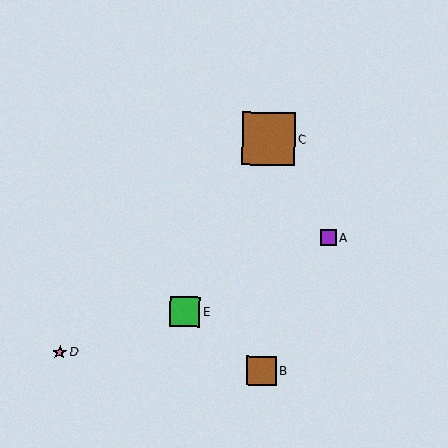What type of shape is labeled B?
Shape B is a brown square.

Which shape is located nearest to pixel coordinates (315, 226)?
The purple square (labeled A) at (328, 238) is nearest to that location.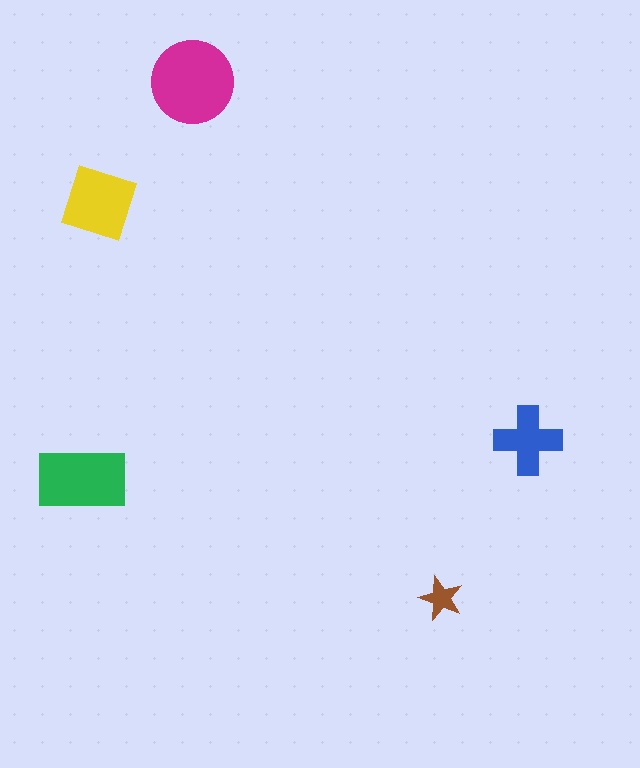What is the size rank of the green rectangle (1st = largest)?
2nd.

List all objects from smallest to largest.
The brown star, the blue cross, the yellow diamond, the green rectangle, the magenta circle.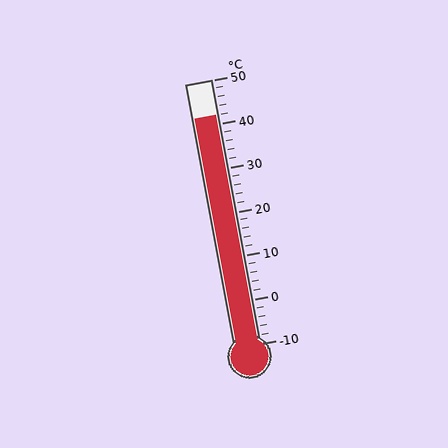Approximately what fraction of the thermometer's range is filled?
The thermometer is filled to approximately 85% of its range.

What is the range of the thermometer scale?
The thermometer scale ranges from -10°C to 50°C.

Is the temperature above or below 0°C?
The temperature is above 0°C.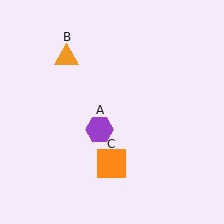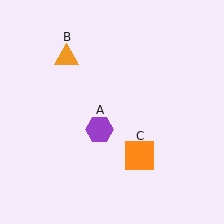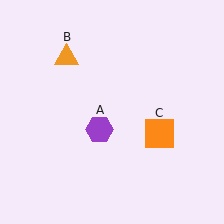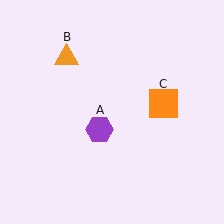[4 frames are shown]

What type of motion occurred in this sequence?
The orange square (object C) rotated counterclockwise around the center of the scene.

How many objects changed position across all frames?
1 object changed position: orange square (object C).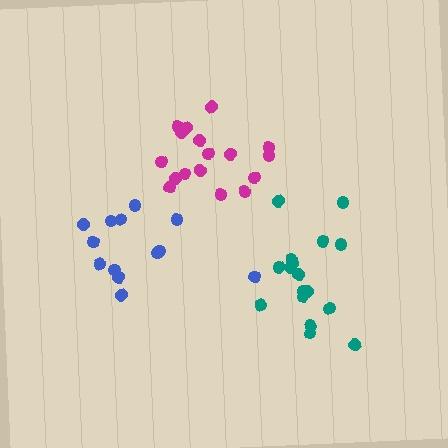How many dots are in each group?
Group 1: 13 dots, Group 2: 17 dots, Group 3: 17 dots (47 total).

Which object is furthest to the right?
The teal cluster is rightmost.